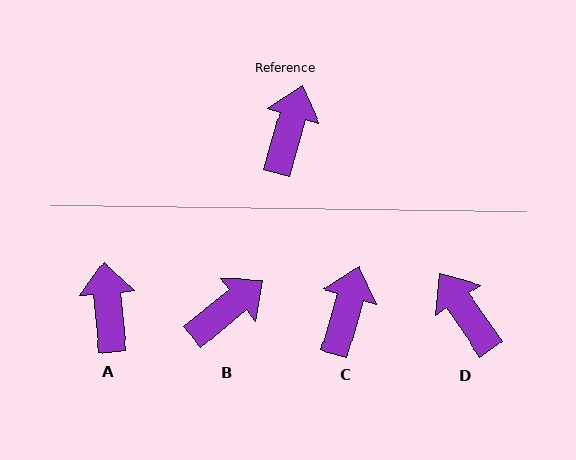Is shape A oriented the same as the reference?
No, it is off by about 22 degrees.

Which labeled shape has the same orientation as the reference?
C.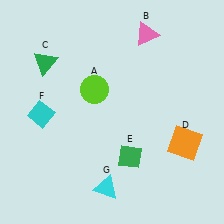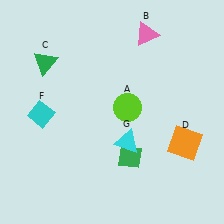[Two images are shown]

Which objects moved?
The objects that moved are: the lime circle (A), the cyan triangle (G).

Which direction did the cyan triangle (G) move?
The cyan triangle (G) moved up.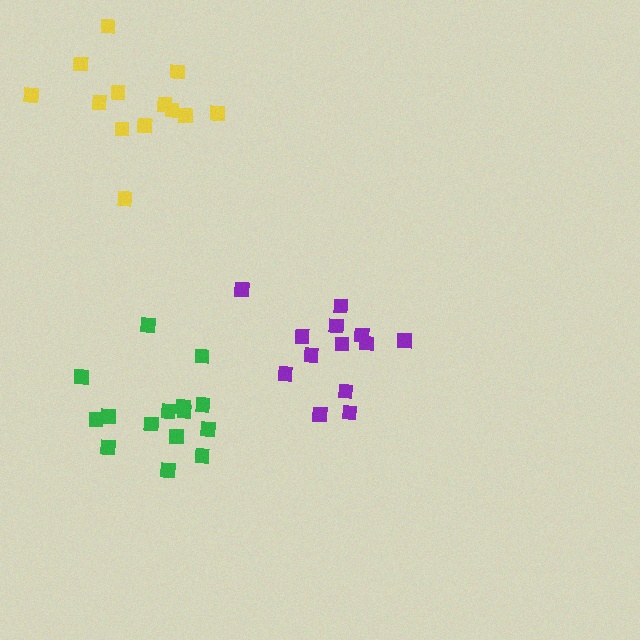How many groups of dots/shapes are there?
There are 3 groups.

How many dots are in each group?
Group 1: 13 dots, Group 2: 15 dots, Group 3: 13 dots (41 total).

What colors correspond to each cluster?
The clusters are colored: purple, green, yellow.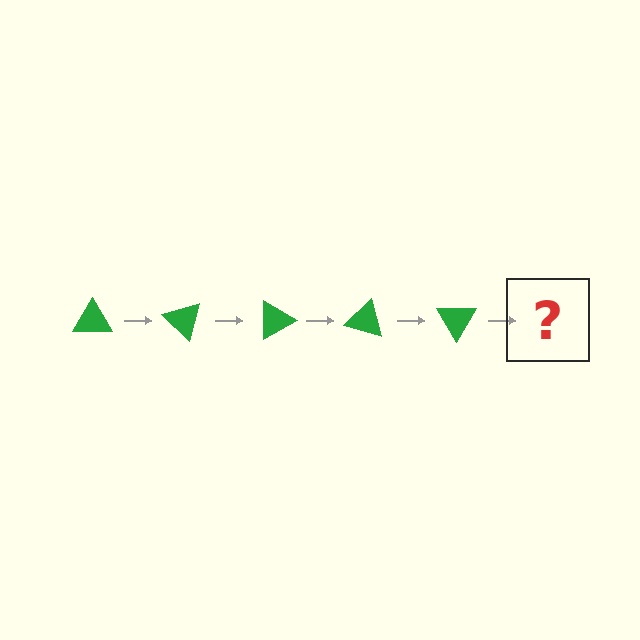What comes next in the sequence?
The next element should be a green triangle rotated 225 degrees.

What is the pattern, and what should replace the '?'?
The pattern is that the triangle rotates 45 degrees each step. The '?' should be a green triangle rotated 225 degrees.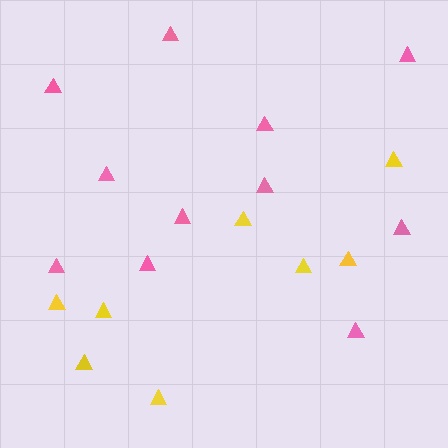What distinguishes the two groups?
There are 2 groups: one group of yellow triangles (8) and one group of pink triangles (11).